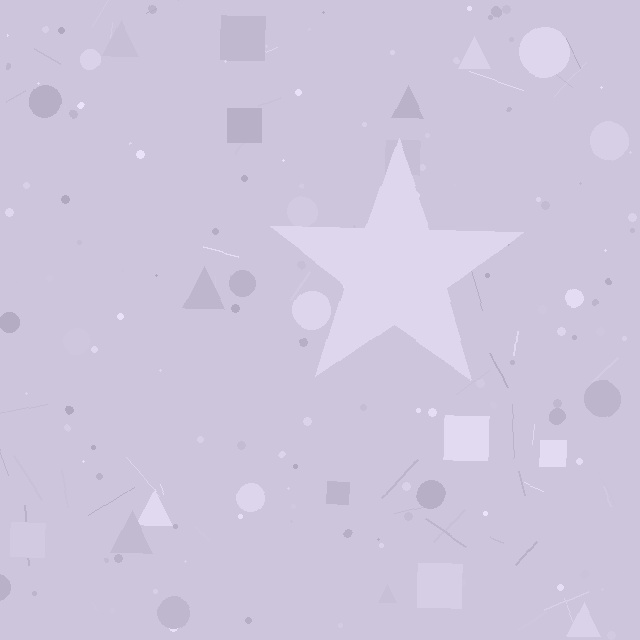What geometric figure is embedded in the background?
A star is embedded in the background.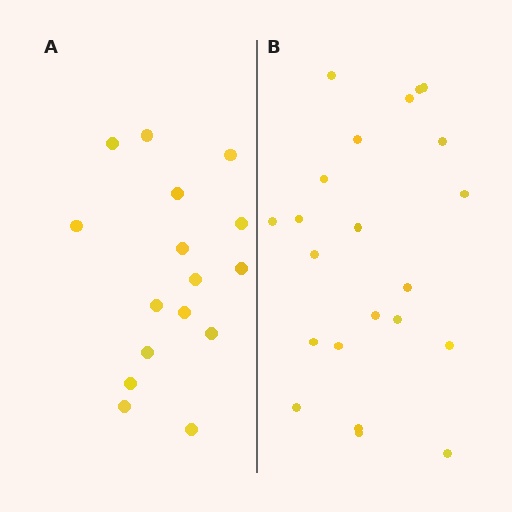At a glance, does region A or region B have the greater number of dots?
Region B (the right region) has more dots.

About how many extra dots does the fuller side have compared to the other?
Region B has about 6 more dots than region A.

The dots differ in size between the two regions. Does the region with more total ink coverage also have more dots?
No. Region A has more total ink coverage because its dots are larger, but region B actually contains more individual dots. Total area can be misleading — the number of items is what matters here.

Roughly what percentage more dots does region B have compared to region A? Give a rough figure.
About 40% more.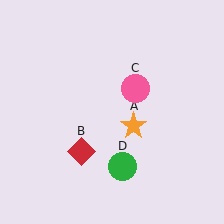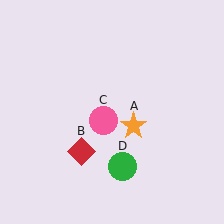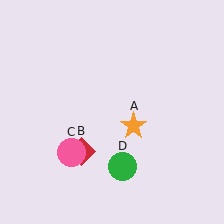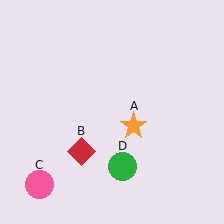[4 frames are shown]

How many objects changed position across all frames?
1 object changed position: pink circle (object C).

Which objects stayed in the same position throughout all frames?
Orange star (object A) and red diamond (object B) and green circle (object D) remained stationary.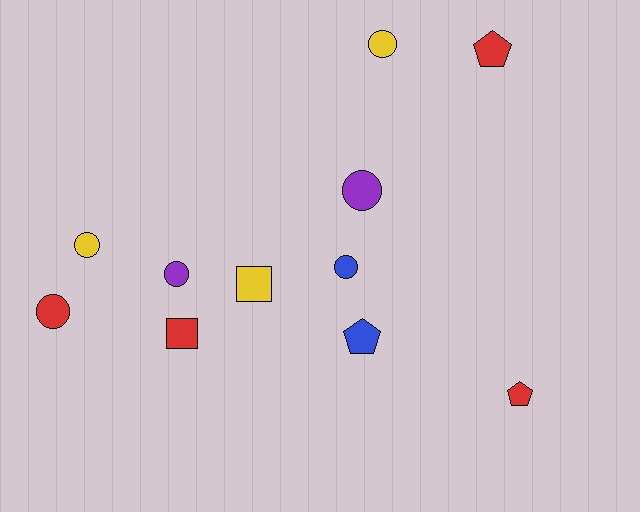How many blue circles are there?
There is 1 blue circle.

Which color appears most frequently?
Red, with 4 objects.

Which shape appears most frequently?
Circle, with 6 objects.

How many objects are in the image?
There are 11 objects.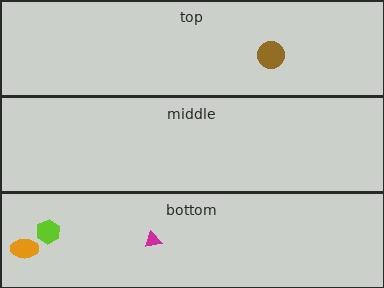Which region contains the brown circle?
The top region.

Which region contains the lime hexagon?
The bottom region.